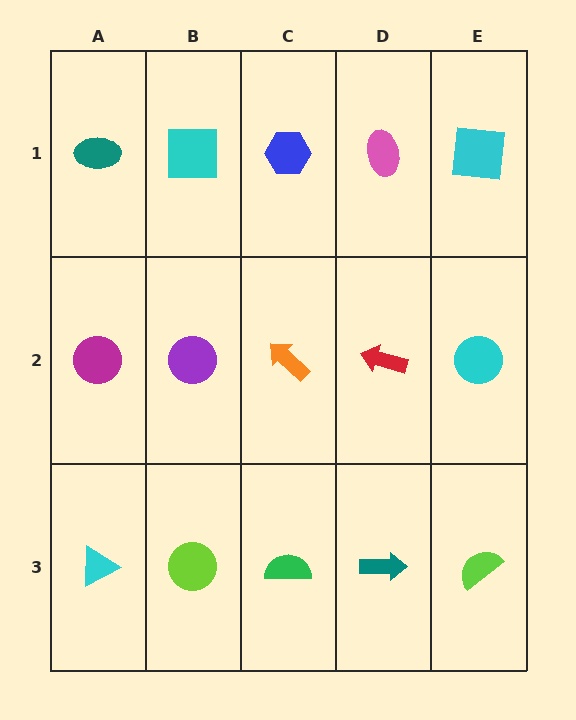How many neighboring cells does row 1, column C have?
3.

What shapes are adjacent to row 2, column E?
A cyan square (row 1, column E), a lime semicircle (row 3, column E), a red arrow (row 2, column D).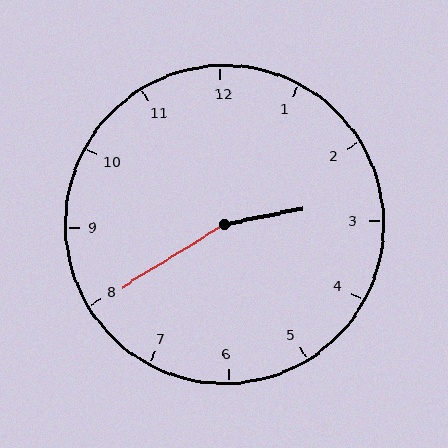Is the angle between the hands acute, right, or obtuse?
It is obtuse.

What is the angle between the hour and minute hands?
Approximately 160 degrees.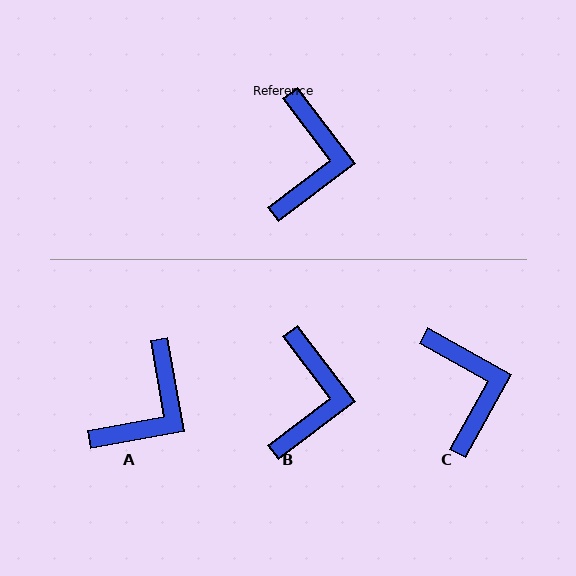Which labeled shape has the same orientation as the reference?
B.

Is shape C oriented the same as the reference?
No, it is off by about 24 degrees.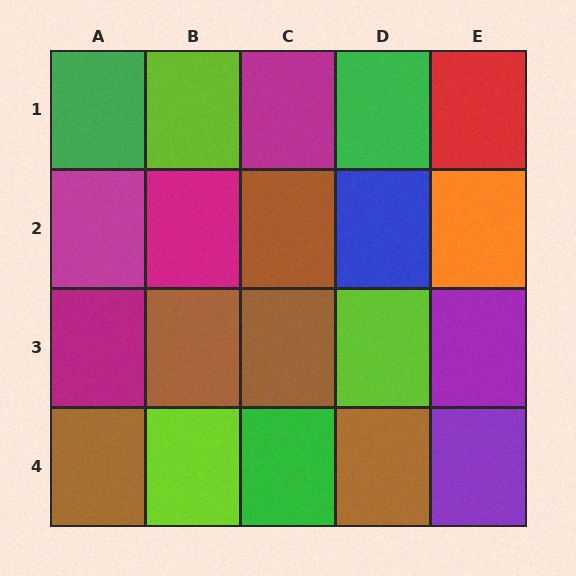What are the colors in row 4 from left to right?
Brown, lime, green, brown, purple.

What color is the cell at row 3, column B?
Brown.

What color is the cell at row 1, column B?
Lime.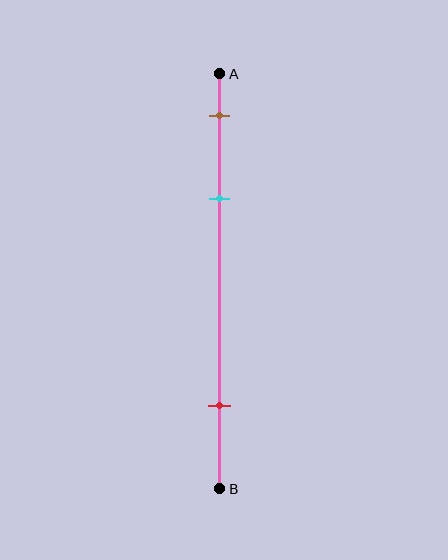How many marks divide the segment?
There are 3 marks dividing the segment.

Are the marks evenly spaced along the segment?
No, the marks are not evenly spaced.